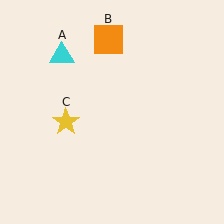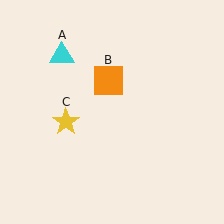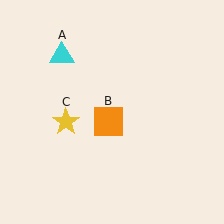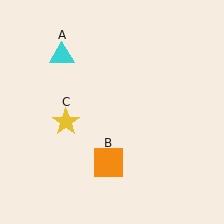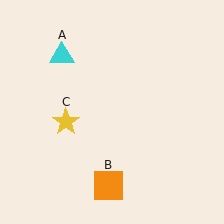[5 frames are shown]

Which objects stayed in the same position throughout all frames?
Cyan triangle (object A) and yellow star (object C) remained stationary.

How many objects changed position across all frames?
1 object changed position: orange square (object B).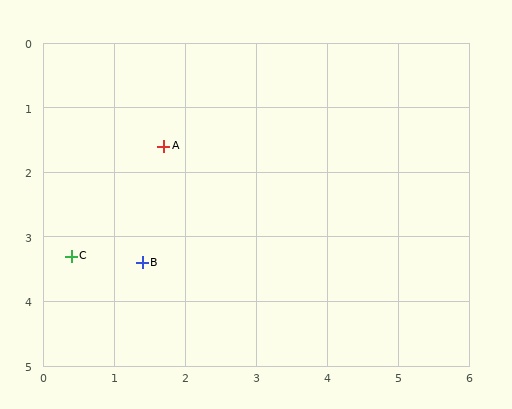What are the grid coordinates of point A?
Point A is at approximately (1.7, 1.6).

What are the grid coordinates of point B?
Point B is at approximately (1.4, 3.4).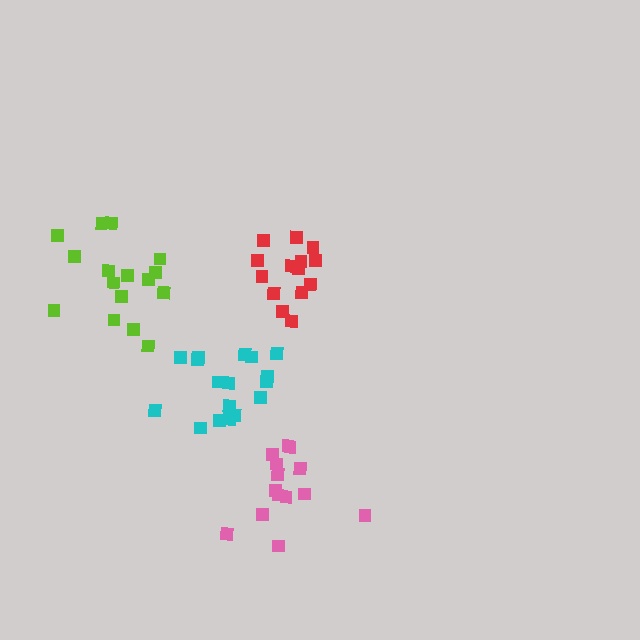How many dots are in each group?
Group 1: 14 dots, Group 2: 16 dots, Group 3: 14 dots, Group 4: 17 dots (61 total).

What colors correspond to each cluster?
The clusters are colored: red, lime, pink, cyan.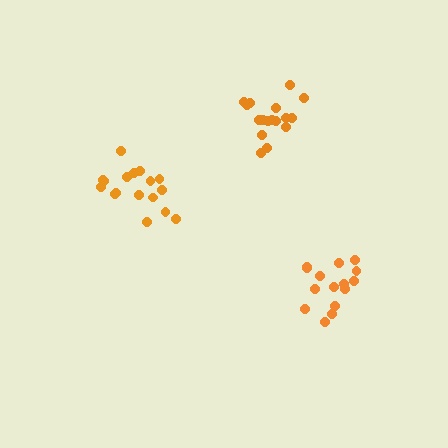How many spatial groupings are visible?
There are 3 spatial groupings.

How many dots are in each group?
Group 1: 17 dots, Group 2: 15 dots, Group 3: 17 dots (49 total).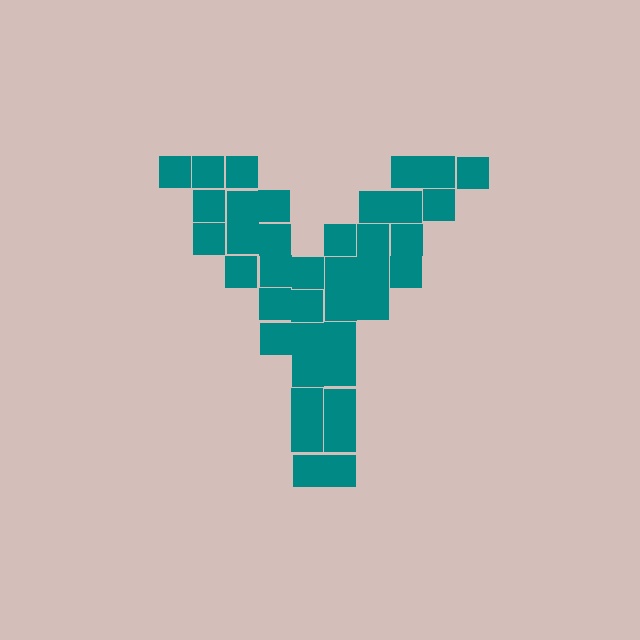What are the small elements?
The small elements are squares.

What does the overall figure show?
The overall figure shows the letter Y.